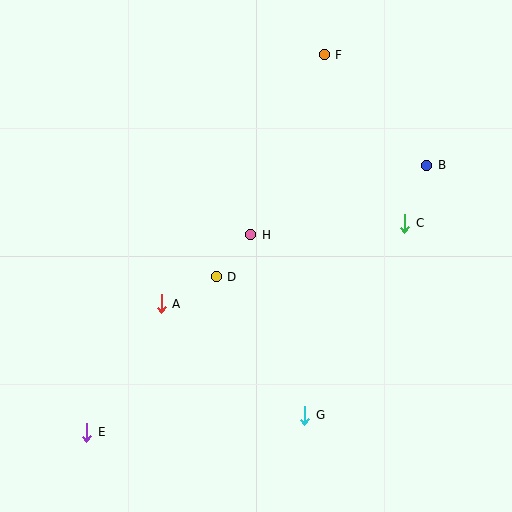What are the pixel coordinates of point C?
Point C is at (405, 223).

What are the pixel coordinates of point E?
Point E is at (87, 432).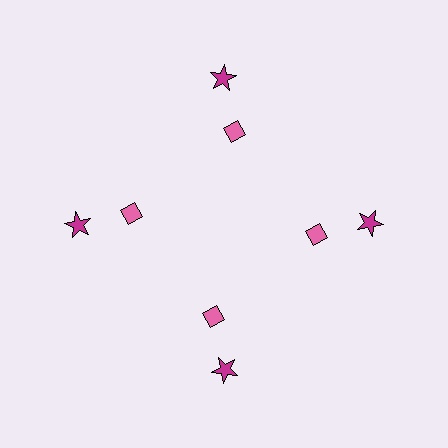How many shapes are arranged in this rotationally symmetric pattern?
There are 8 shapes, arranged in 4 groups of 2.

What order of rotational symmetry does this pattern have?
This pattern has 4-fold rotational symmetry.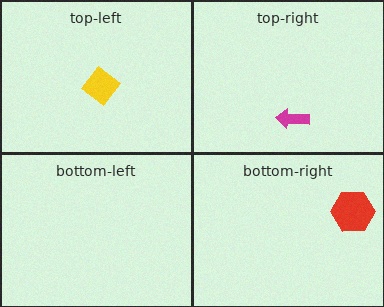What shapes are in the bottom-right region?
The red hexagon.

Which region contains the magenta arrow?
The top-right region.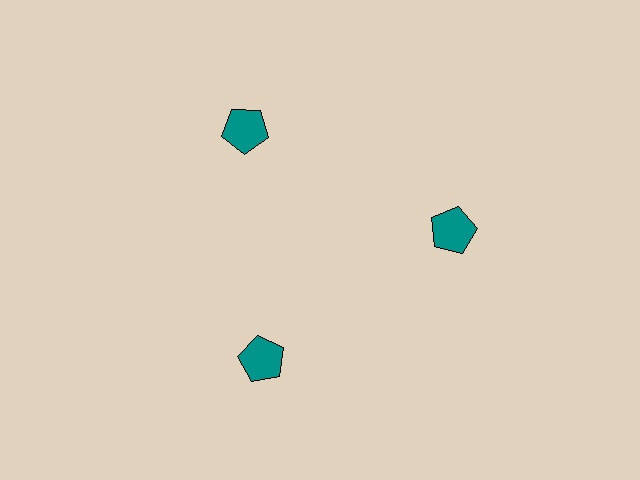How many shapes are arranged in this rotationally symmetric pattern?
There are 3 shapes, arranged in 3 groups of 1.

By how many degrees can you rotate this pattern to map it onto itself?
The pattern maps onto itself every 120 degrees of rotation.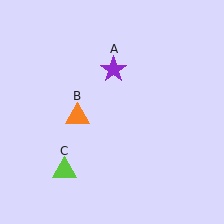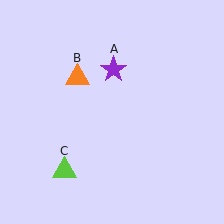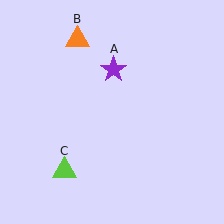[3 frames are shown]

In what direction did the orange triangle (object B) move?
The orange triangle (object B) moved up.